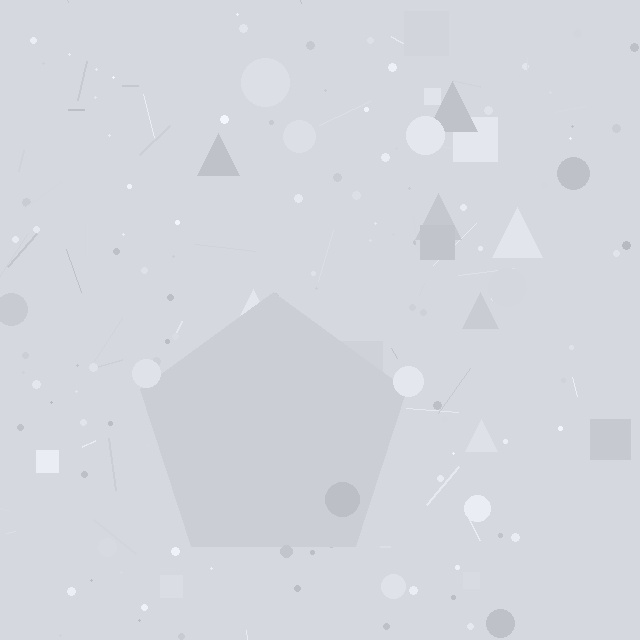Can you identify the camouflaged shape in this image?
The camouflaged shape is a pentagon.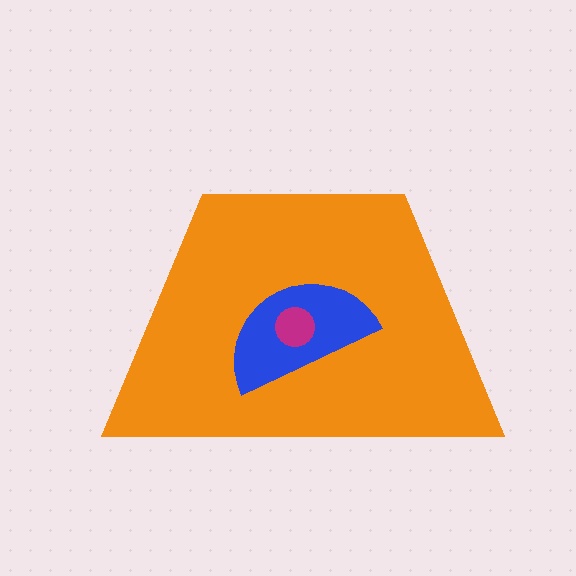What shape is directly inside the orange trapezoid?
The blue semicircle.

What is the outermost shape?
The orange trapezoid.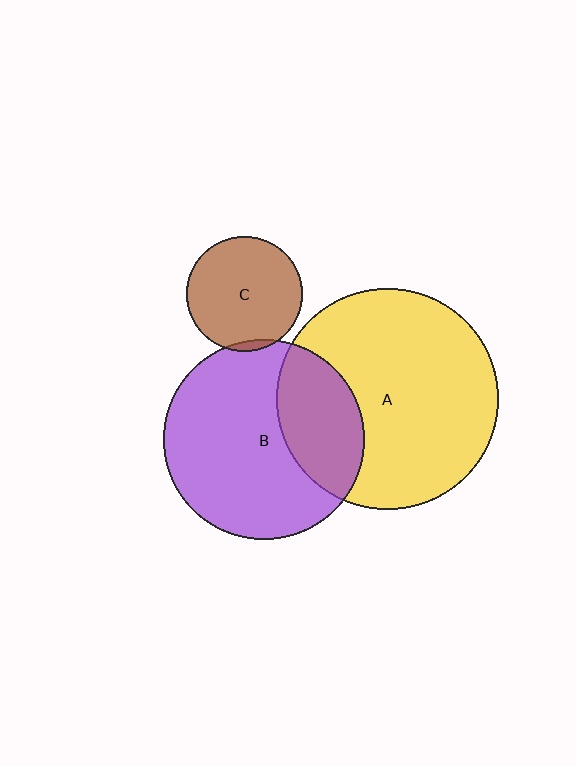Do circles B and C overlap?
Yes.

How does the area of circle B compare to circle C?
Approximately 3.0 times.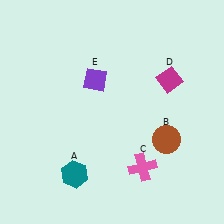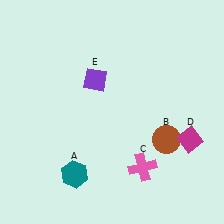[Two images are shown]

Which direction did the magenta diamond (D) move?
The magenta diamond (D) moved down.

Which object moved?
The magenta diamond (D) moved down.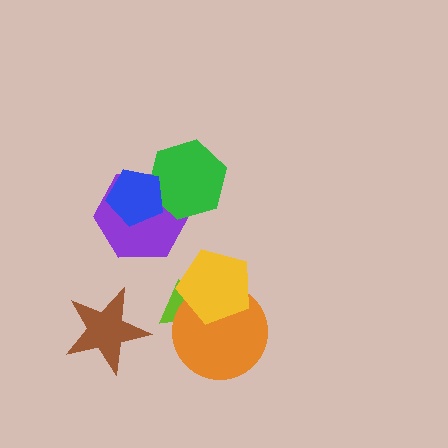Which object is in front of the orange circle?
The yellow pentagon is in front of the orange circle.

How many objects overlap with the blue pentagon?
2 objects overlap with the blue pentagon.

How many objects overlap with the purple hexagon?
2 objects overlap with the purple hexagon.